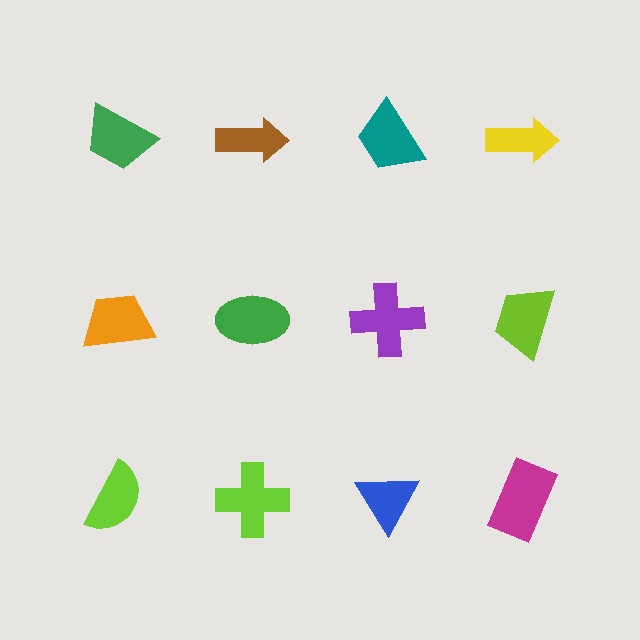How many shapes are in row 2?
4 shapes.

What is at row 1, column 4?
A yellow arrow.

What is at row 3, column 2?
A lime cross.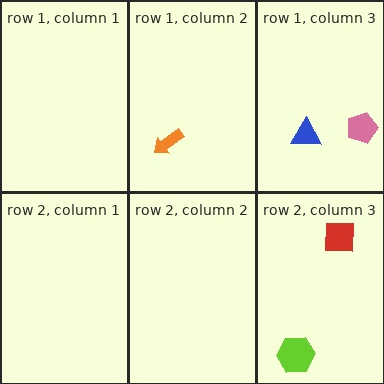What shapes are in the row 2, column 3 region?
The lime hexagon, the red square.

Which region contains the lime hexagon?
The row 2, column 3 region.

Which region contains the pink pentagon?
The row 1, column 3 region.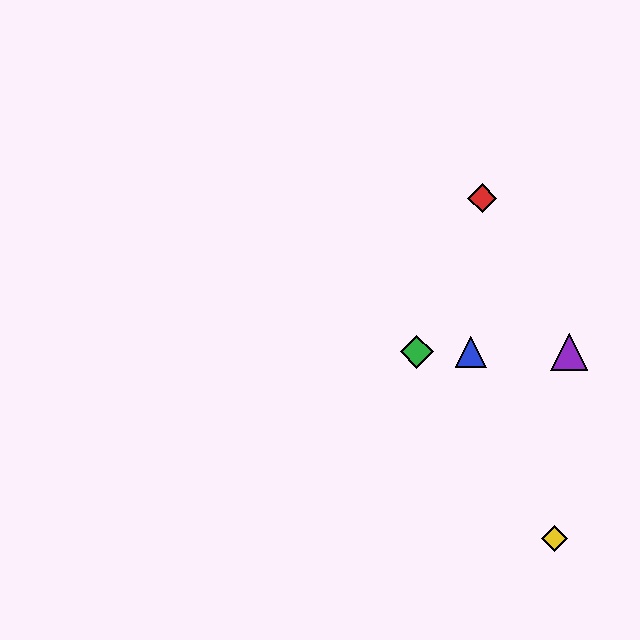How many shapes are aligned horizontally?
3 shapes (the blue triangle, the green diamond, the purple triangle) are aligned horizontally.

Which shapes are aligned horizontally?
The blue triangle, the green diamond, the purple triangle are aligned horizontally.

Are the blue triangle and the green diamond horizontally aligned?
Yes, both are at y≈352.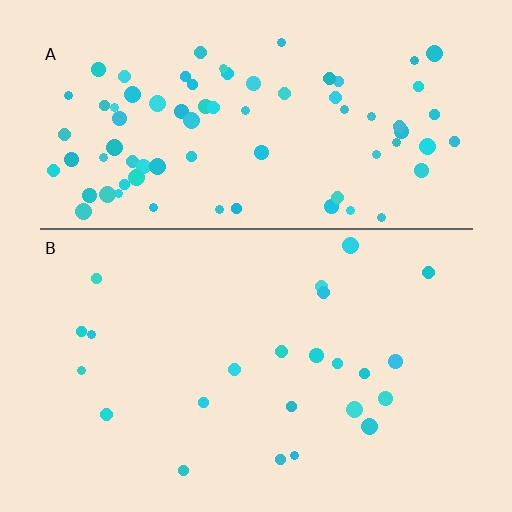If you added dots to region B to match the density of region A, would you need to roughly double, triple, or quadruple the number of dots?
Approximately triple.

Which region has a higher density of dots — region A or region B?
A (the top).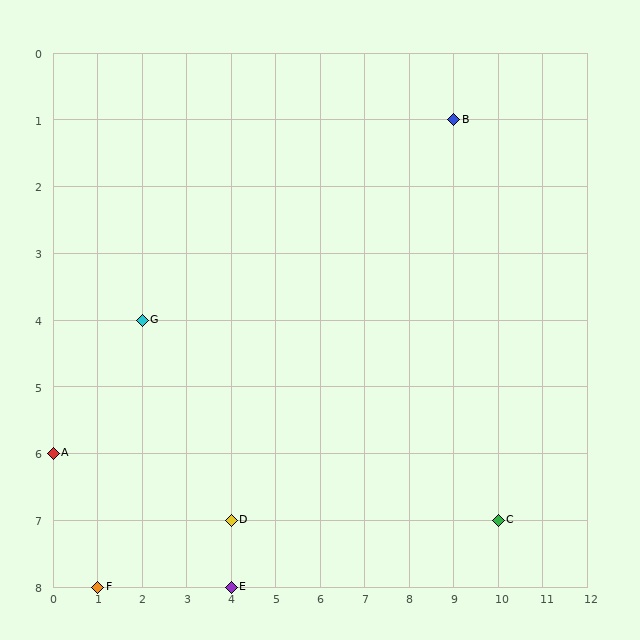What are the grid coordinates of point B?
Point B is at grid coordinates (9, 1).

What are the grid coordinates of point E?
Point E is at grid coordinates (4, 8).